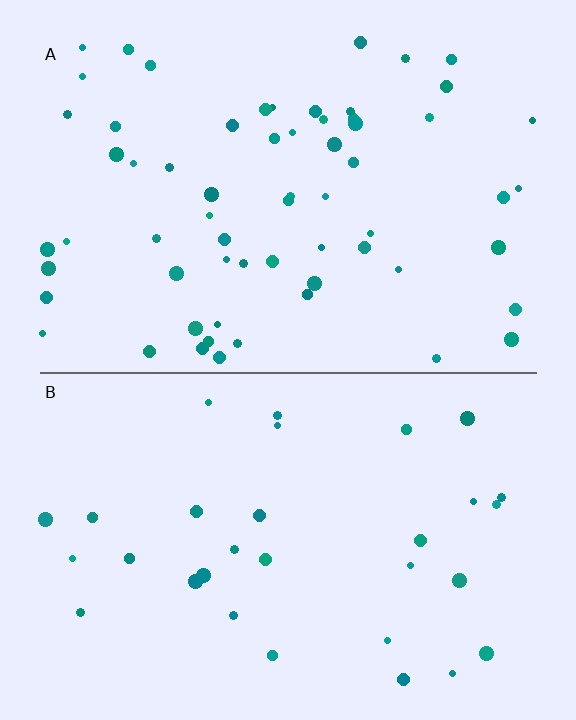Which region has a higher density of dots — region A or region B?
A (the top).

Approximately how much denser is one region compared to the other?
Approximately 2.0× — region A over region B.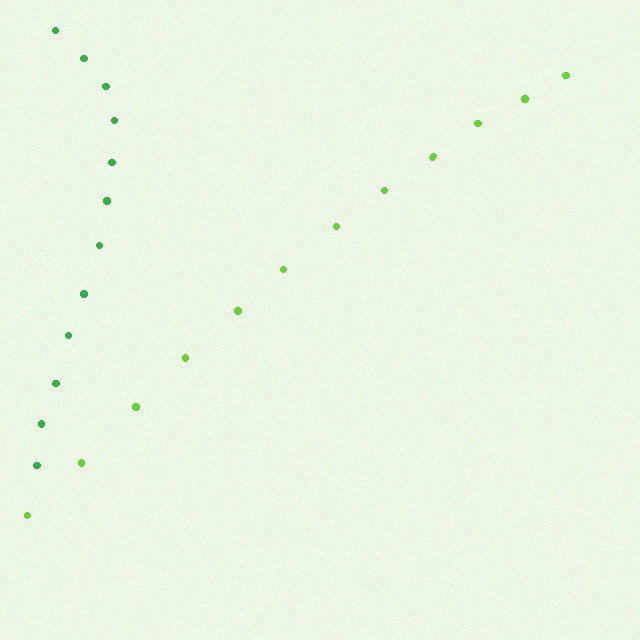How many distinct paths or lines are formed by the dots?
There are 2 distinct paths.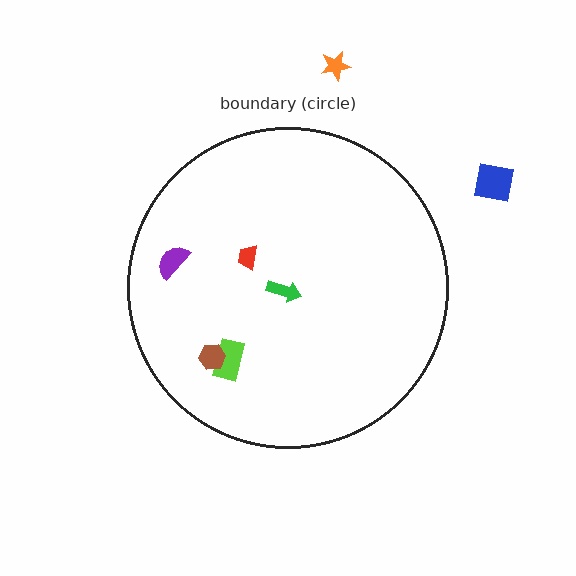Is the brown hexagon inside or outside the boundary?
Inside.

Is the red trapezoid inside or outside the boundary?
Inside.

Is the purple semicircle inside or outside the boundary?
Inside.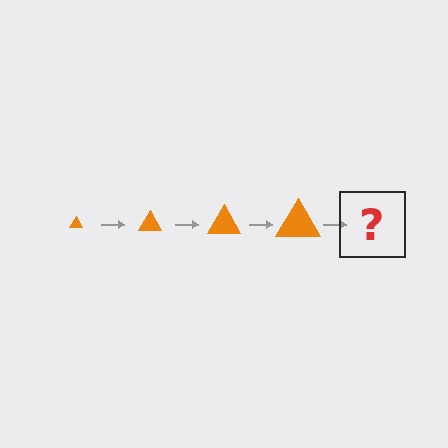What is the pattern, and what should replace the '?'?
The pattern is that the triangle gets progressively larger each step. The '?' should be an orange triangle, larger than the previous one.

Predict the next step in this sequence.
The next step is an orange triangle, larger than the previous one.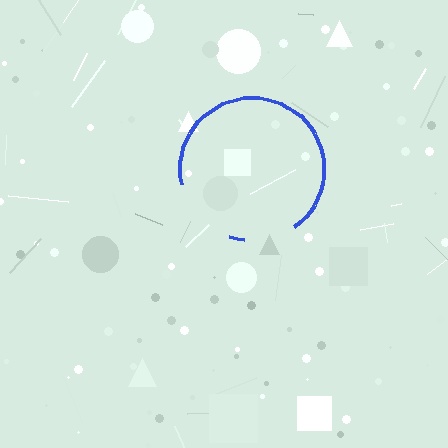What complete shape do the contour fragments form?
The contour fragments form a circle.